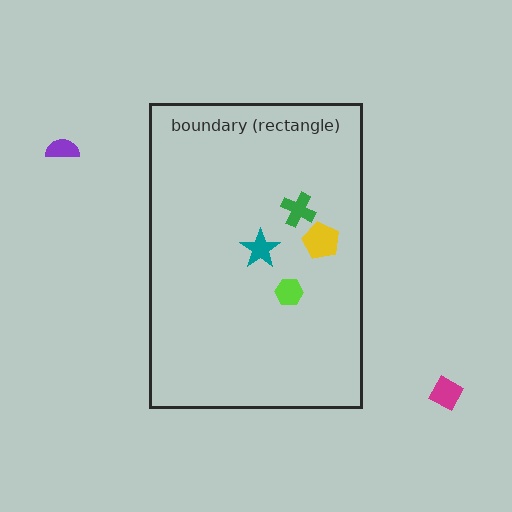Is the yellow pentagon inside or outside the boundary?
Inside.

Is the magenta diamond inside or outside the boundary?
Outside.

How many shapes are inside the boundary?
4 inside, 2 outside.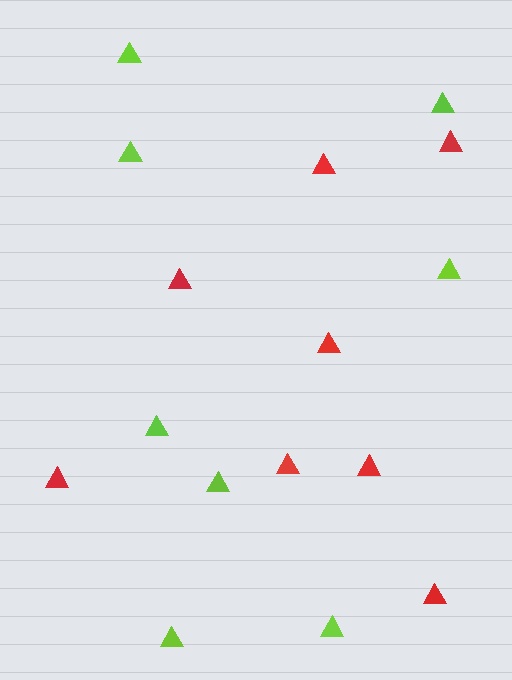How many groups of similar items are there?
There are 2 groups: one group of red triangles (8) and one group of lime triangles (8).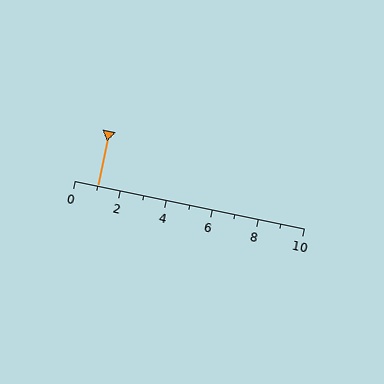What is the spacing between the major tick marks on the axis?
The major ticks are spaced 2 apart.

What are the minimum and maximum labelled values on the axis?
The axis runs from 0 to 10.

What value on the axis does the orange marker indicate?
The marker indicates approximately 1.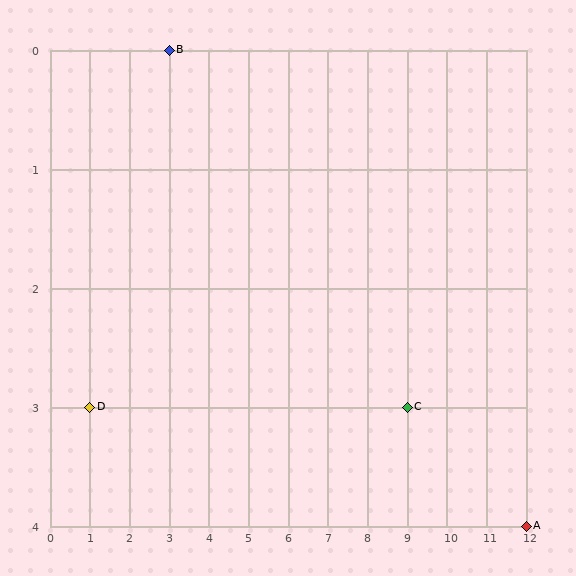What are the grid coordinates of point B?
Point B is at grid coordinates (3, 0).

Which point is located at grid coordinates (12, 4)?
Point A is at (12, 4).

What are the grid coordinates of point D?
Point D is at grid coordinates (1, 3).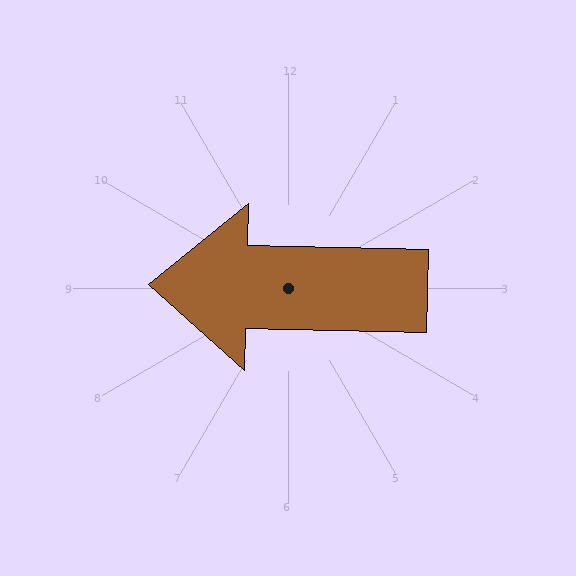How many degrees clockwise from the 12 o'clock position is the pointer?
Approximately 271 degrees.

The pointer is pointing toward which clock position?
Roughly 9 o'clock.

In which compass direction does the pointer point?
West.